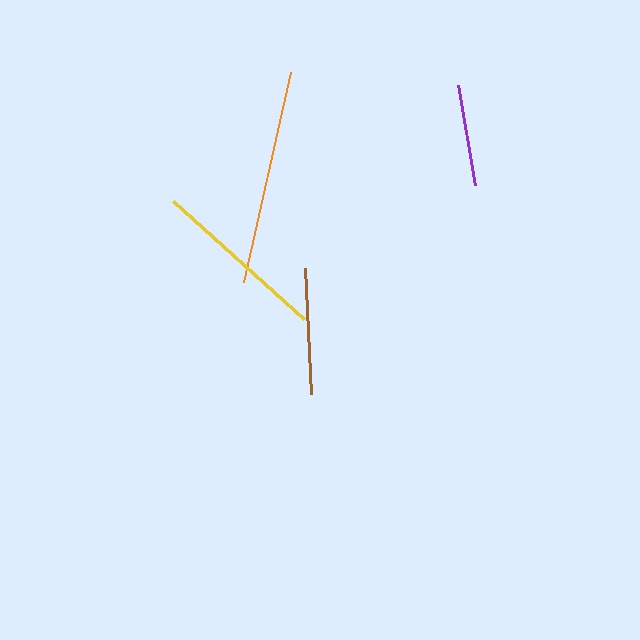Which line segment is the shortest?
The purple line is the shortest at approximately 101 pixels.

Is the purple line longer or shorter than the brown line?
The brown line is longer than the purple line.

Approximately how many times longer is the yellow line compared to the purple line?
The yellow line is approximately 1.7 times the length of the purple line.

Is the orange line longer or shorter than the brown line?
The orange line is longer than the brown line.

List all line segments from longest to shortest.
From longest to shortest: orange, yellow, brown, purple.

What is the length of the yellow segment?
The yellow segment is approximately 176 pixels long.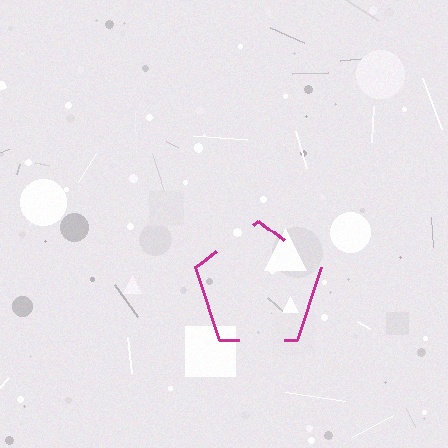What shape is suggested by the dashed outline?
The dashed outline suggests a pentagon.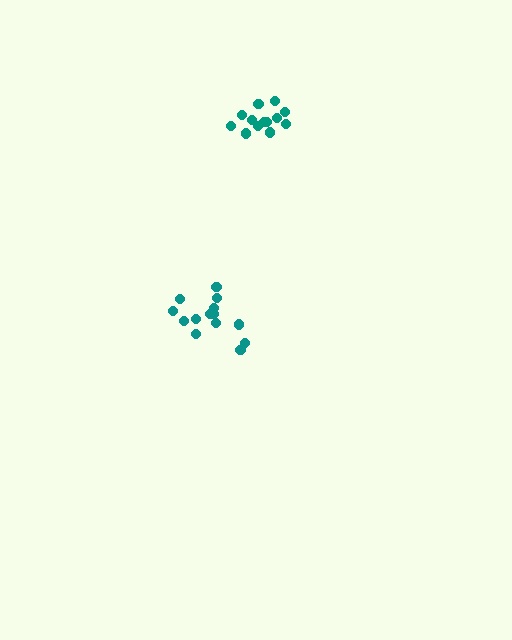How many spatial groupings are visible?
There are 2 spatial groupings.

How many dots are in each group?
Group 1: 13 dots, Group 2: 14 dots (27 total).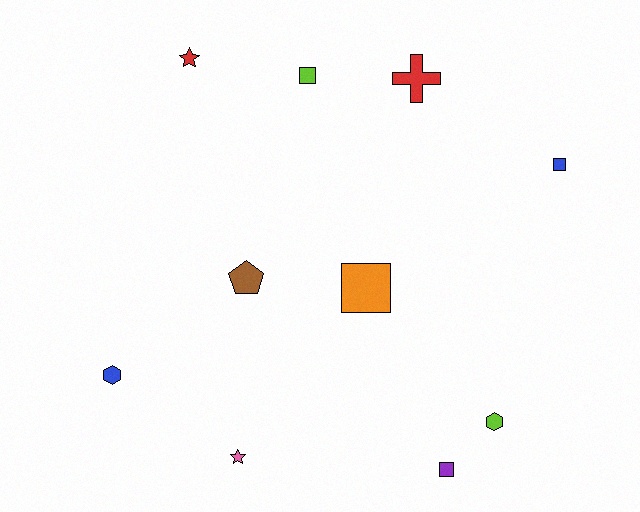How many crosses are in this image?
There is 1 cross.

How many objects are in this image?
There are 10 objects.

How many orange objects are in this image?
There is 1 orange object.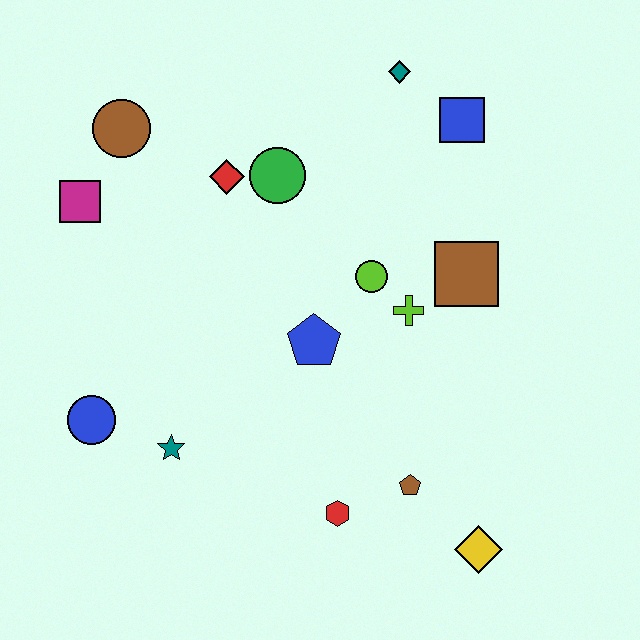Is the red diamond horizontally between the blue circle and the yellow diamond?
Yes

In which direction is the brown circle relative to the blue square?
The brown circle is to the left of the blue square.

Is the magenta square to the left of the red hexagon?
Yes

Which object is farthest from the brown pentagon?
The brown circle is farthest from the brown pentagon.